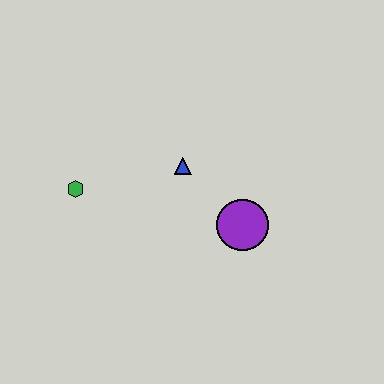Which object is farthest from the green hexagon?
The purple circle is farthest from the green hexagon.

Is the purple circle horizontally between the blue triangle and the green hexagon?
No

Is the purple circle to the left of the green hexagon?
No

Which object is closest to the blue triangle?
The purple circle is closest to the blue triangle.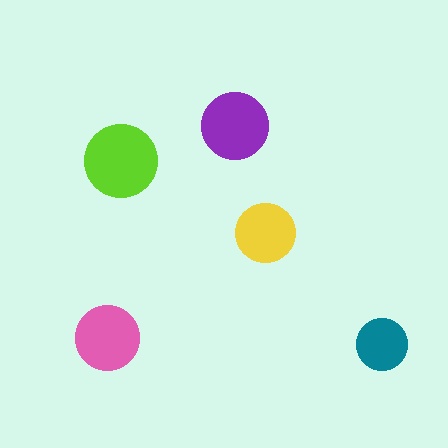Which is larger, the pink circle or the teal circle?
The pink one.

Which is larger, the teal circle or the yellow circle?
The yellow one.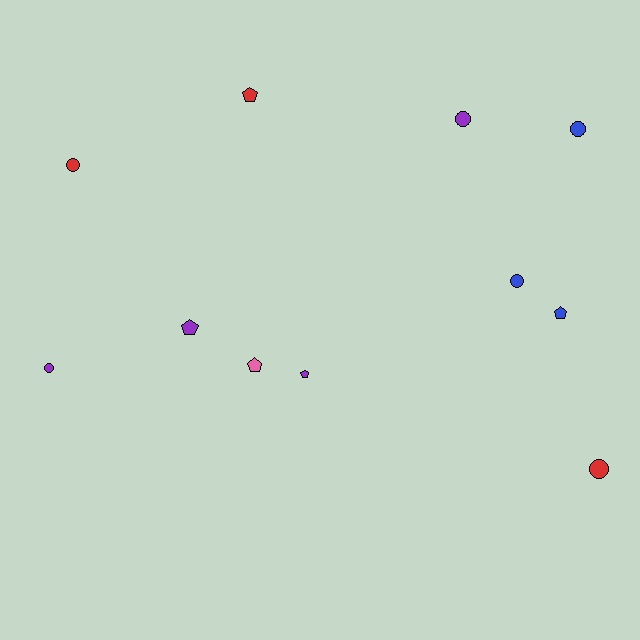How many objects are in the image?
There are 11 objects.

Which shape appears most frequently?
Circle, with 6 objects.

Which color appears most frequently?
Purple, with 4 objects.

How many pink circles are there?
There are no pink circles.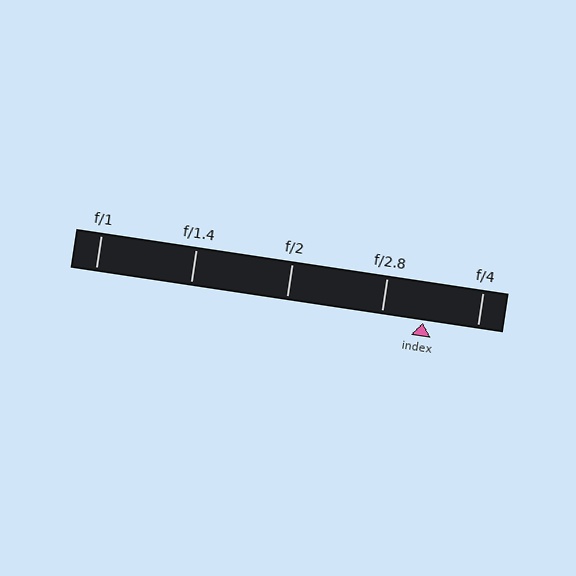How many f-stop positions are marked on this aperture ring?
There are 5 f-stop positions marked.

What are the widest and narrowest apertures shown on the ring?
The widest aperture shown is f/1 and the narrowest is f/4.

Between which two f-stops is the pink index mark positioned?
The index mark is between f/2.8 and f/4.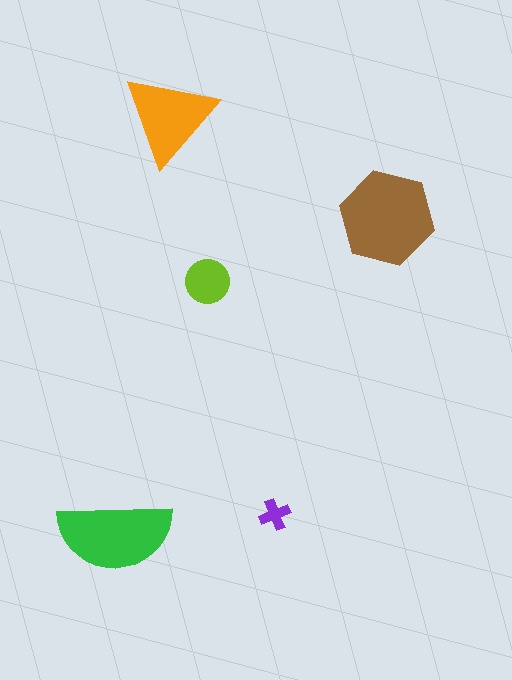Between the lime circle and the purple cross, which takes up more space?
The lime circle.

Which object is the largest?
The brown hexagon.